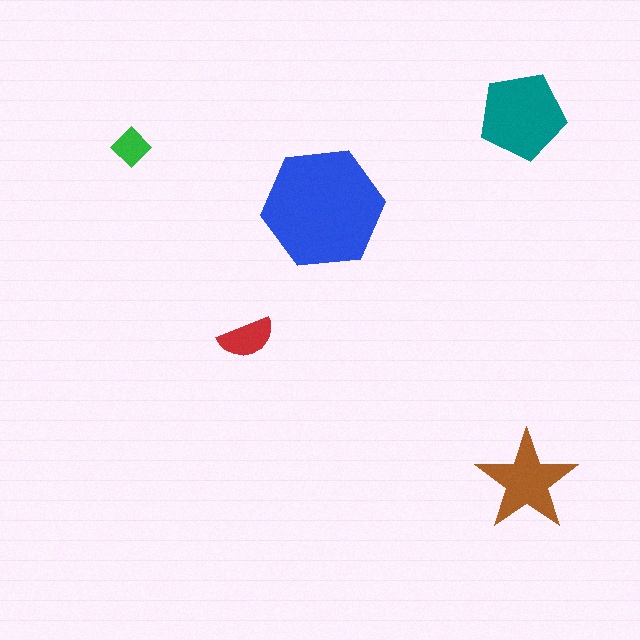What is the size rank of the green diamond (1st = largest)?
5th.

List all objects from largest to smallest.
The blue hexagon, the teal pentagon, the brown star, the red semicircle, the green diamond.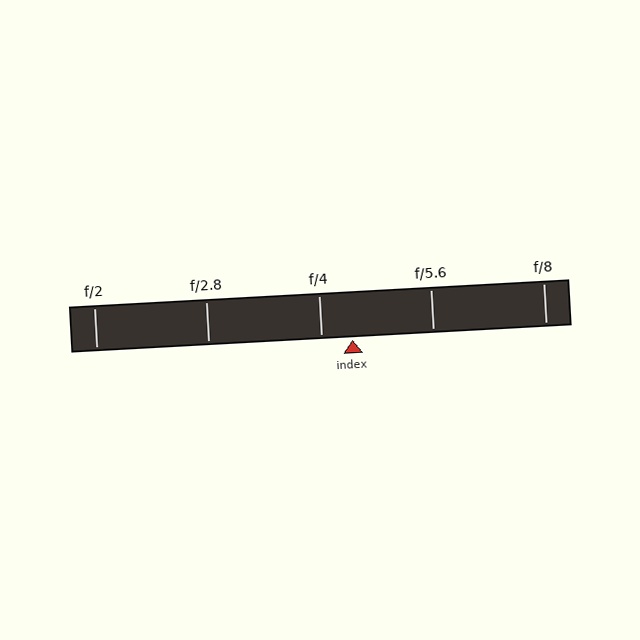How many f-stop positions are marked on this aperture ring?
There are 5 f-stop positions marked.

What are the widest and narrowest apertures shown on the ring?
The widest aperture shown is f/2 and the narrowest is f/8.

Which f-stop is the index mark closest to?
The index mark is closest to f/4.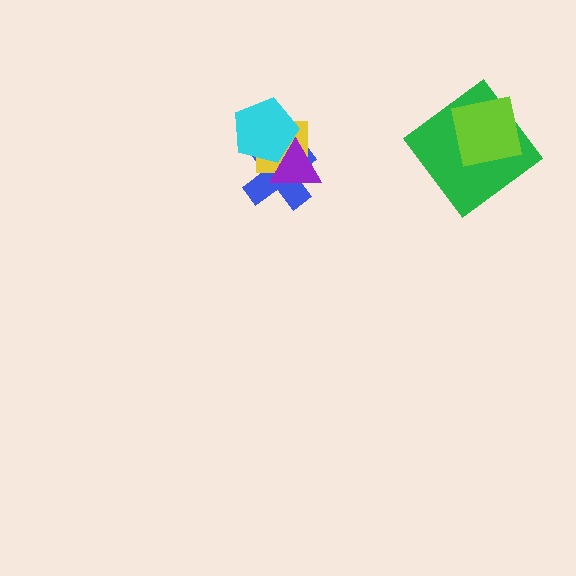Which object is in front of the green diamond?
The lime square is in front of the green diamond.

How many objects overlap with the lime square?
1 object overlaps with the lime square.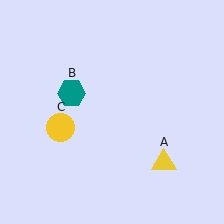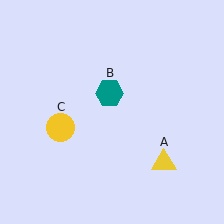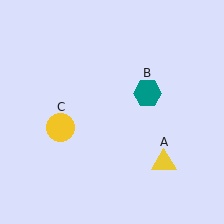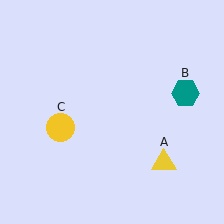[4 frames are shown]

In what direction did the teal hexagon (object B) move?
The teal hexagon (object B) moved right.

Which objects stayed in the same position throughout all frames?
Yellow triangle (object A) and yellow circle (object C) remained stationary.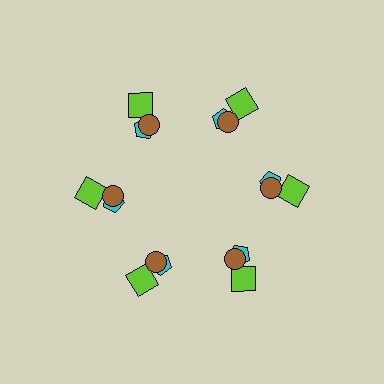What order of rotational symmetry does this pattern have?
This pattern has 6-fold rotational symmetry.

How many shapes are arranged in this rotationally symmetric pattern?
There are 18 shapes, arranged in 6 groups of 3.